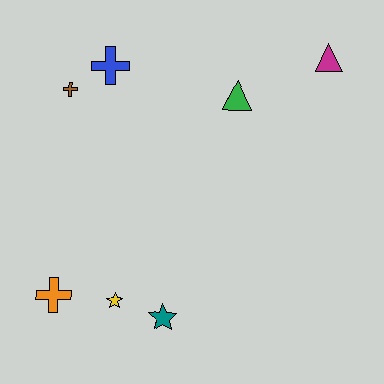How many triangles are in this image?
There are 2 triangles.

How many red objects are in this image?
There are no red objects.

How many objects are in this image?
There are 7 objects.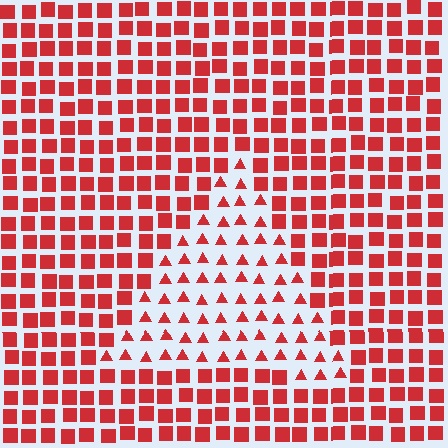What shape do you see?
I see a triangle.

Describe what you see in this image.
The image is filled with small red elements arranged in a uniform grid. A triangle-shaped region contains triangles, while the surrounding area contains squares. The boundary is defined purely by the change in element shape.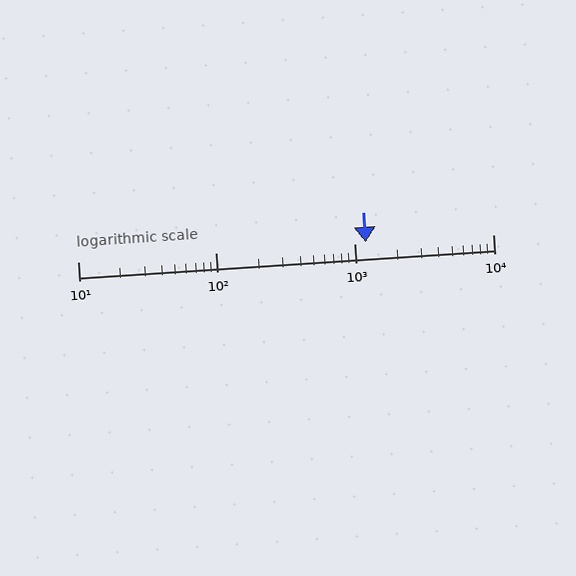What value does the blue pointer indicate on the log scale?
The pointer indicates approximately 1200.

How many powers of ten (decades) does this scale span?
The scale spans 3 decades, from 10 to 10000.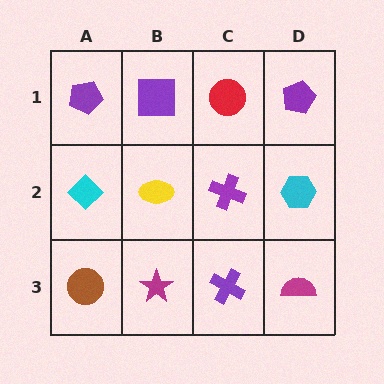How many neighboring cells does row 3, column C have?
3.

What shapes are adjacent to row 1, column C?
A purple cross (row 2, column C), a purple square (row 1, column B), a purple pentagon (row 1, column D).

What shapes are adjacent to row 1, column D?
A cyan hexagon (row 2, column D), a red circle (row 1, column C).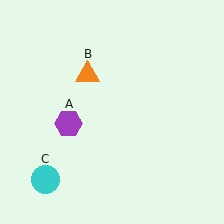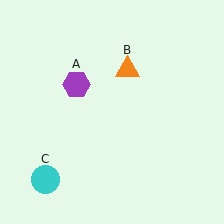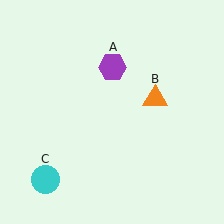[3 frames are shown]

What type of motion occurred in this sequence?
The purple hexagon (object A), orange triangle (object B) rotated clockwise around the center of the scene.